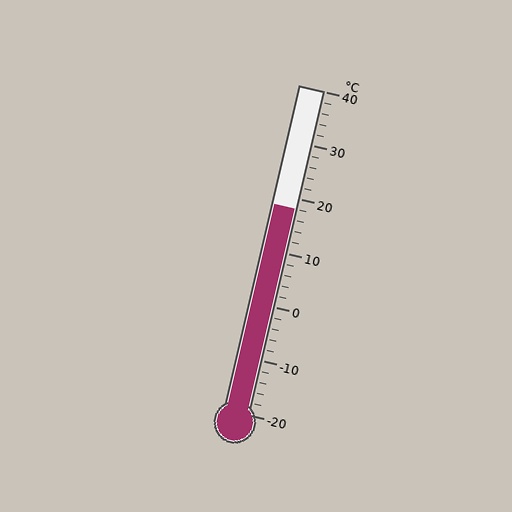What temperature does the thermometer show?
The thermometer shows approximately 18°C.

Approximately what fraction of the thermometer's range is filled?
The thermometer is filled to approximately 65% of its range.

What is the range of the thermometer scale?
The thermometer scale ranges from -20°C to 40°C.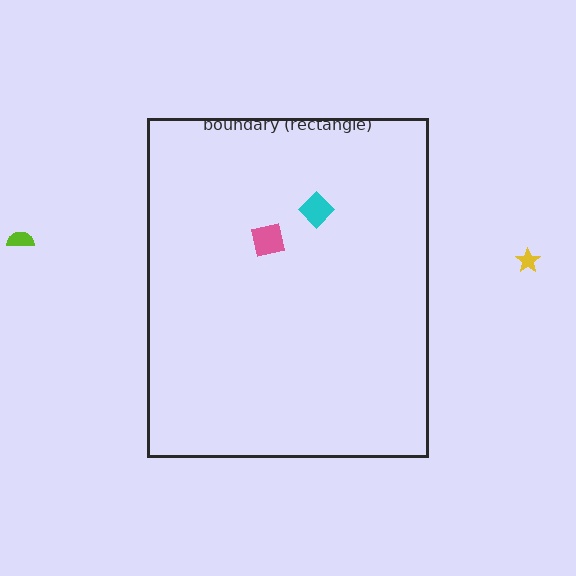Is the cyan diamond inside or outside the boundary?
Inside.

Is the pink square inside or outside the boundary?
Inside.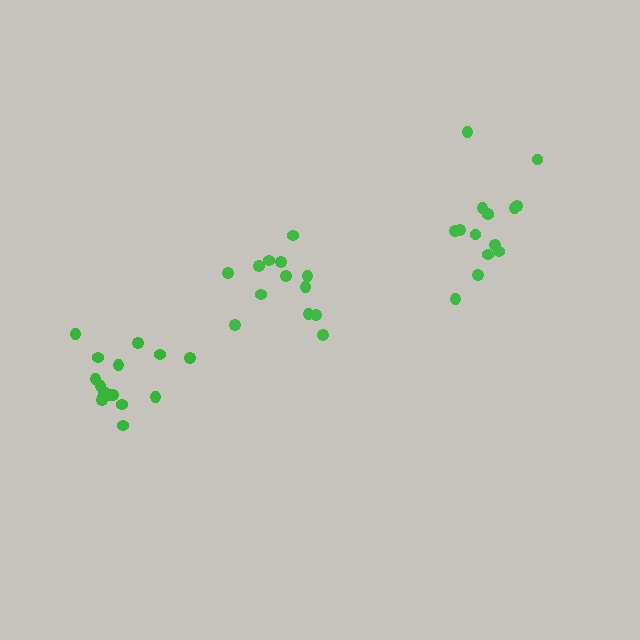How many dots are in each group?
Group 1: 13 dots, Group 2: 15 dots, Group 3: 16 dots (44 total).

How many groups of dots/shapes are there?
There are 3 groups.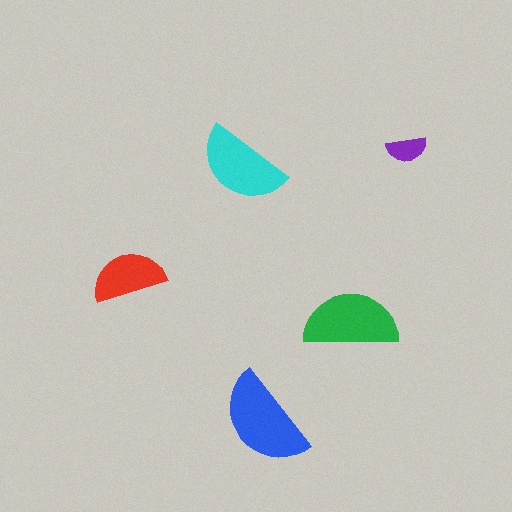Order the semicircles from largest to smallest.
the blue one, the green one, the cyan one, the red one, the purple one.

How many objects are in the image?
There are 5 objects in the image.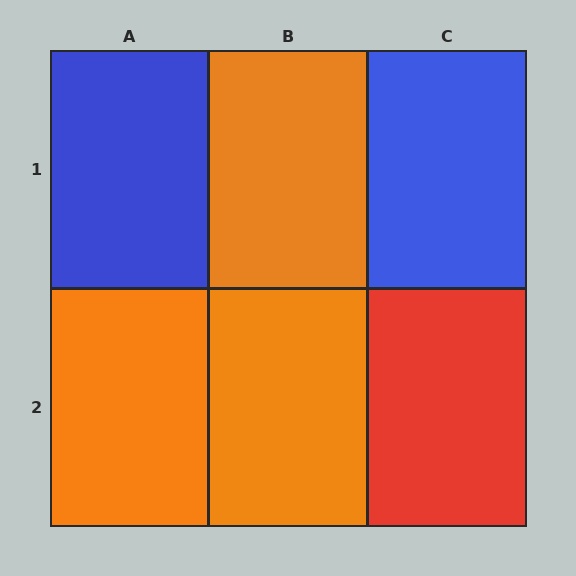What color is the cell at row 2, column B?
Orange.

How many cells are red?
1 cell is red.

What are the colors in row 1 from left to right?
Blue, orange, blue.